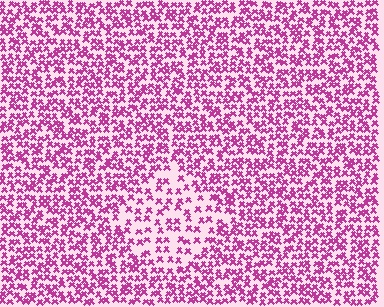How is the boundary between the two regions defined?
The boundary is defined by a change in element density (approximately 1.9x ratio). All elements are the same color, size, and shape.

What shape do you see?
I see a diamond.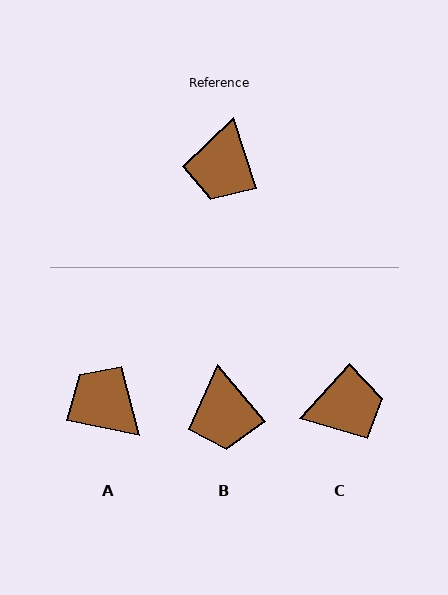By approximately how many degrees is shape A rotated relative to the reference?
Approximately 119 degrees clockwise.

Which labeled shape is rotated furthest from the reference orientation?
C, about 120 degrees away.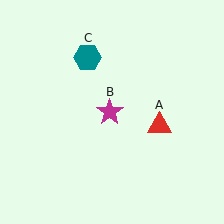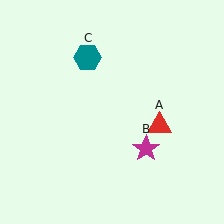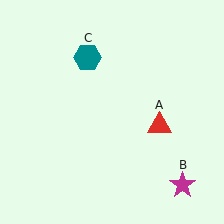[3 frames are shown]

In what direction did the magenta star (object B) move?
The magenta star (object B) moved down and to the right.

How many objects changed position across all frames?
1 object changed position: magenta star (object B).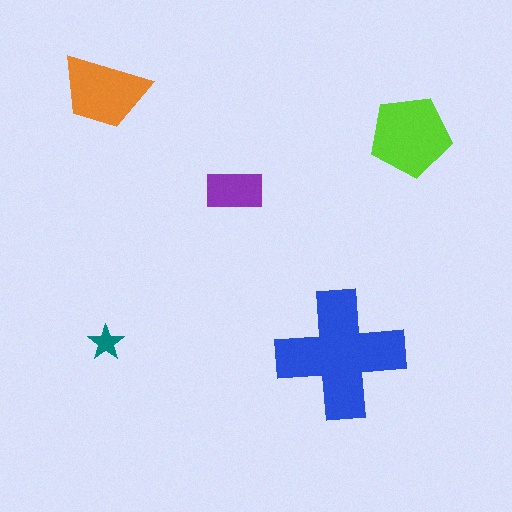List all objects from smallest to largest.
The teal star, the purple rectangle, the orange trapezoid, the lime pentagon, the blue cross.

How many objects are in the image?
There are 5 objects in the image.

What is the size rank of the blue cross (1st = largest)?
1st.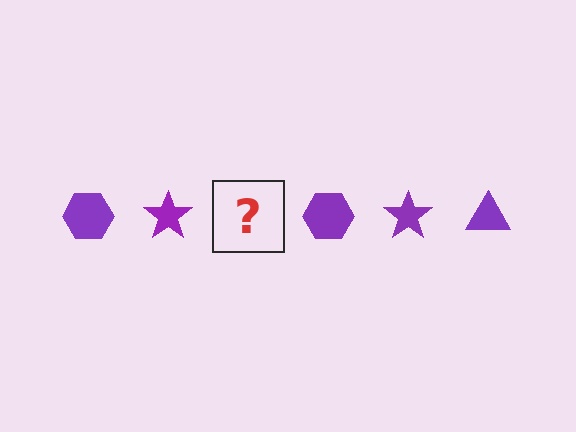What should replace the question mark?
The question mark should be replaced with a purple triangle.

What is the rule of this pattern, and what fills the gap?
The rule is that the pattern cycles through hexagon, star, triangle shapes in purple. The gap should be filled with a purple triangle.